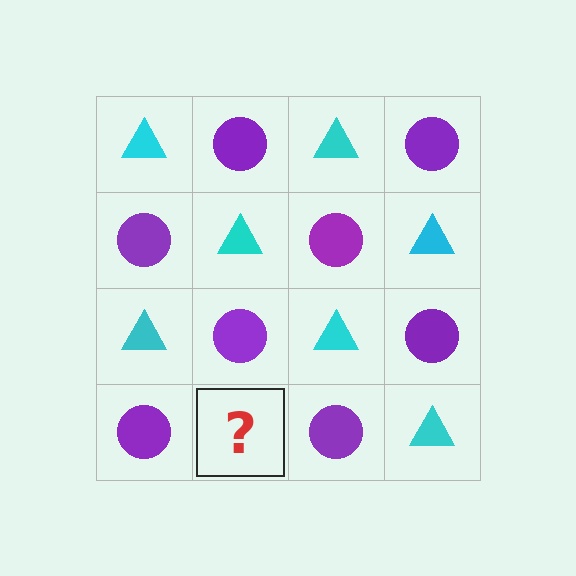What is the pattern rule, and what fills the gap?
The rule is that it alternates cyan triangle and purple circle in a checkerboard pattern. The gap should be filled with a cyan triangle.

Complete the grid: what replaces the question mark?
The question mark should be replaced with a cyan triangle.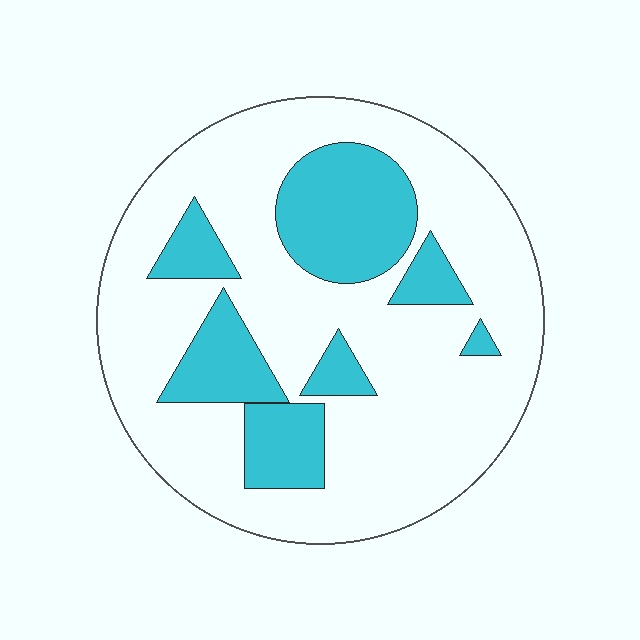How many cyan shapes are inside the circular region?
7.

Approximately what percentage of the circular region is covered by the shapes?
Approximately 25%.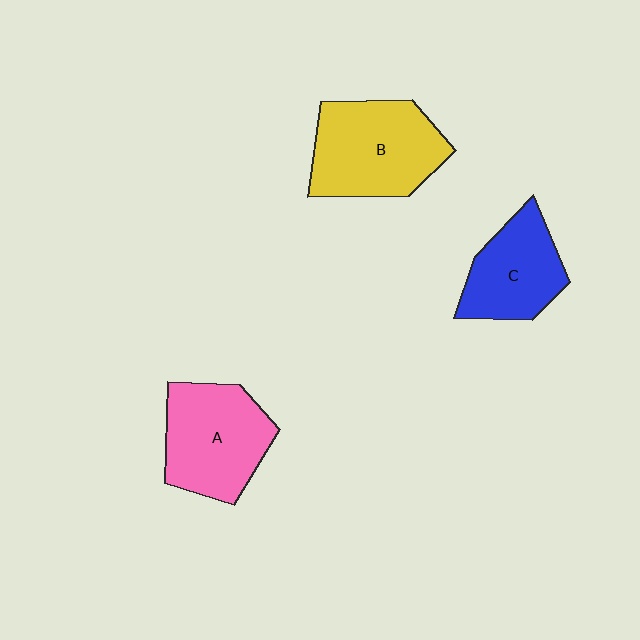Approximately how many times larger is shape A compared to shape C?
Approximately 1.2 times.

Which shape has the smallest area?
Shape C (blue).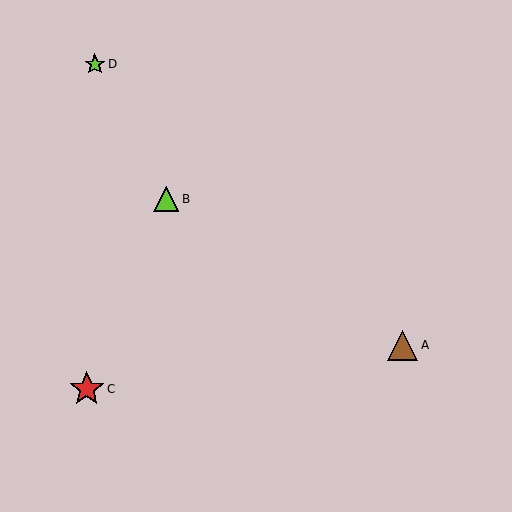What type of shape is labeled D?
Shape D is a lime star.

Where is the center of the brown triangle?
The center of the brown triangle is at (403, 345).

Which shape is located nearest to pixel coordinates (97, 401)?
The red star (labeled C) at (87, 389) is nearest to that location.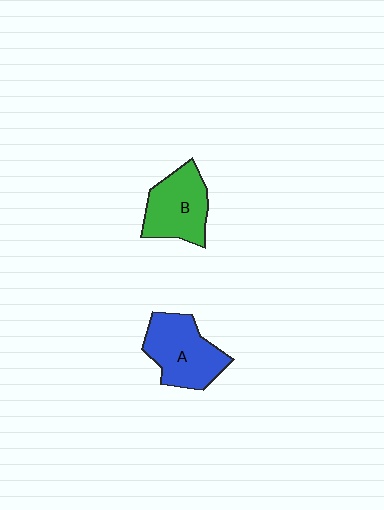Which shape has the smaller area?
Shape B (green).